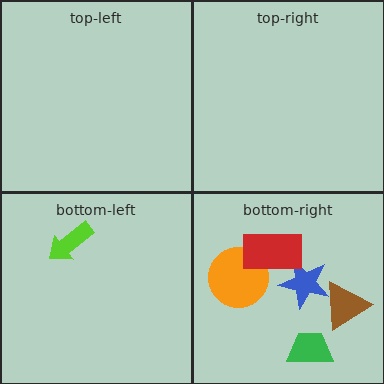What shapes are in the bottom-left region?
The lime arrow.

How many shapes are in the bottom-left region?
1.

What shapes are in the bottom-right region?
The blue star, the orange circle, the green trapezoid, the brown triangle, the red rectangle.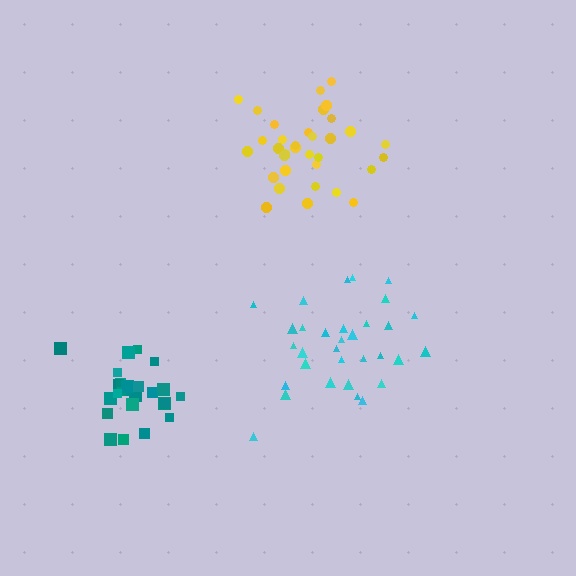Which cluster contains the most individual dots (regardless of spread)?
Yellow (35).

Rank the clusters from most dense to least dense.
teal, yellow, cyan.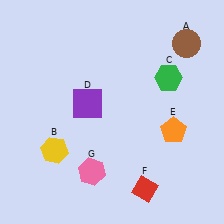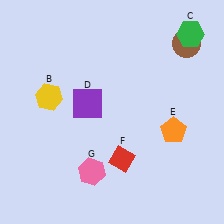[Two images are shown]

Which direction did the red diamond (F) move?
The red diamond (F) moved up.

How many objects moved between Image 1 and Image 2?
3 objects moved between the two images.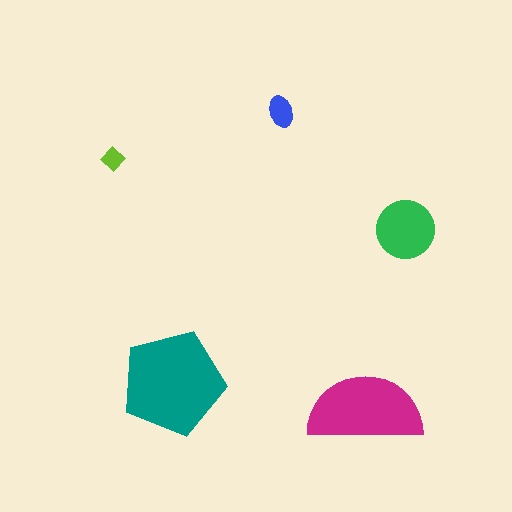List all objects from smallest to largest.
The lime diamond, the blue ellipse, the green circle, the magenta semicircle, the teal pentagon.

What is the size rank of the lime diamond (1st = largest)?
5th.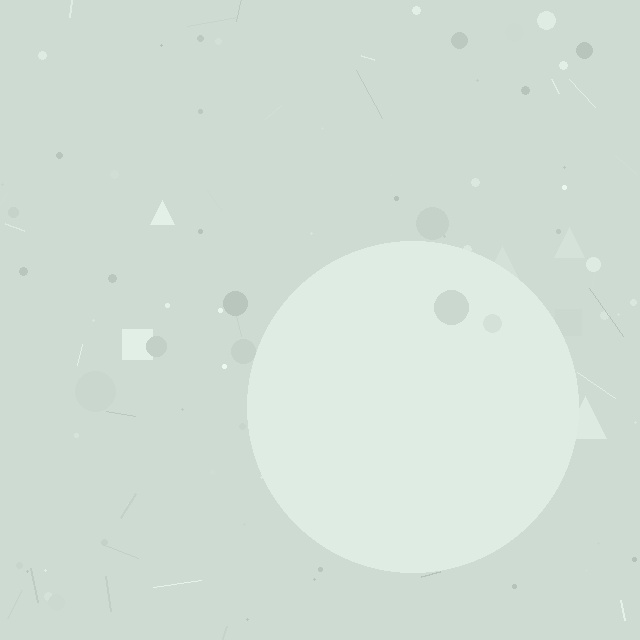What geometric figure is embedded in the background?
A circle is embedded in the background.